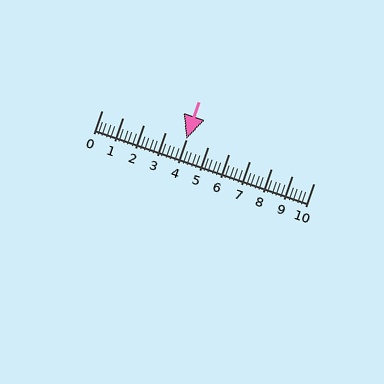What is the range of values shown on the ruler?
The ruler shows values from 0 to 10.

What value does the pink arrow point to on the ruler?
The pink arrow points to approximately 4.0.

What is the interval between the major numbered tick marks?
The major tick marks are spaced 1 units apart.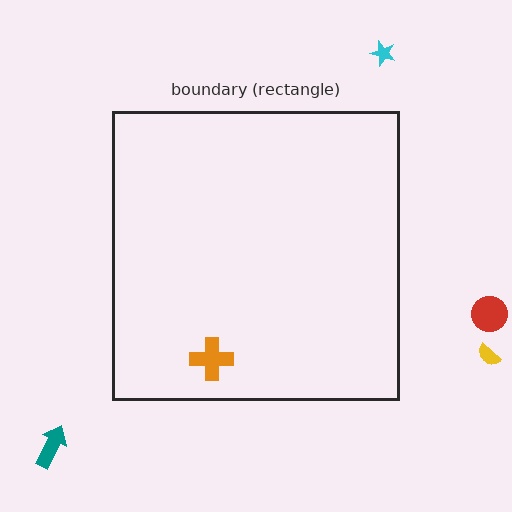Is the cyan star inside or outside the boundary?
Outside.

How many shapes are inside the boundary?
1 inside, 4 outside.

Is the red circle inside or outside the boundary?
Outside.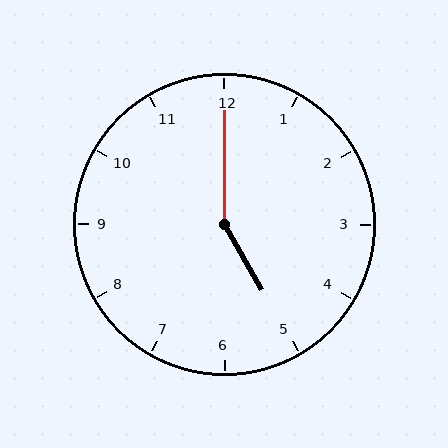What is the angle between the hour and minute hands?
Approximately 150 degrees.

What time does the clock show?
5:00.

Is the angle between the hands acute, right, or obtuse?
It is obtuse.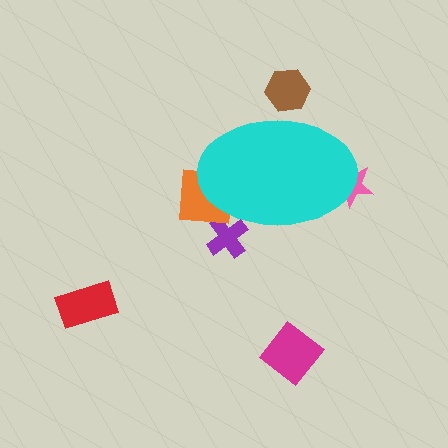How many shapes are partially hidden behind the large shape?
4 shapes are partially hidden.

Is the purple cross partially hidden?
Yes, the purple cross is partially hidden behind the cyan ellipse.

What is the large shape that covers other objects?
A cyan ellipse.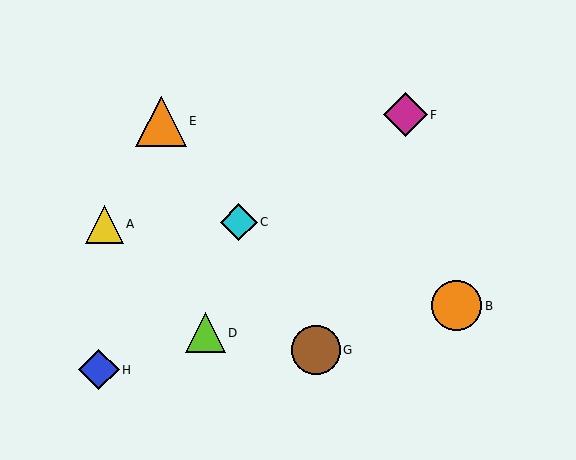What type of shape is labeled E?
Shape E is an orange triangle.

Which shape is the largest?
The orange triangle (labeled E) is the largest.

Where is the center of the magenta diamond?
The center of the magenta diamond is at (405, 115).